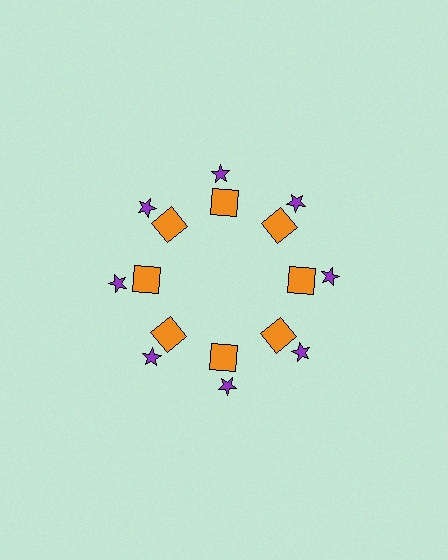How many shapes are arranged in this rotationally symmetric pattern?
There are 16 shapes, arranged in 8 groups of 2.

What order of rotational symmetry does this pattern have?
This pattern has 8-fold rotational symmetry.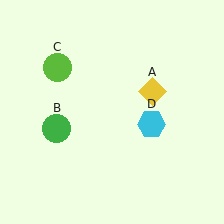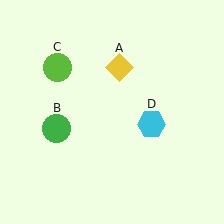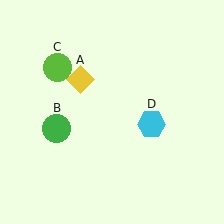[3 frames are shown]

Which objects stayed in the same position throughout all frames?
Green circle (object B) and lime circle (object C) and cyan hexagon (object D) remained stationary.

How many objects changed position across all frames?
1 object changed position: yellow diamond (object A).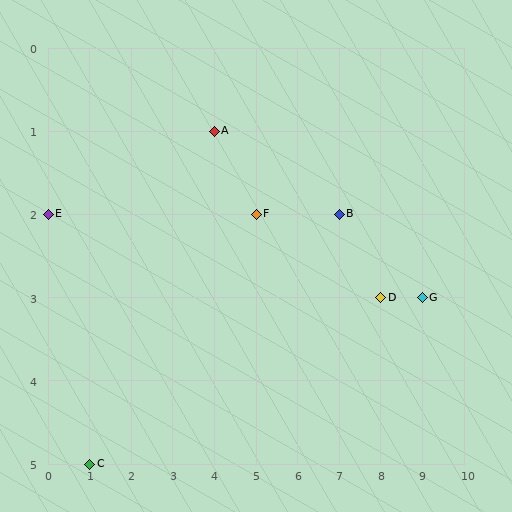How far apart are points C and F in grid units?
Points C and F are 4 columns and 3 rows apart (about 5.0 grid units diagonally).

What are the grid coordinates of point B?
Point B is at grid coordinates (7, 2).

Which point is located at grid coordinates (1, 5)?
Point C is at (1, 5).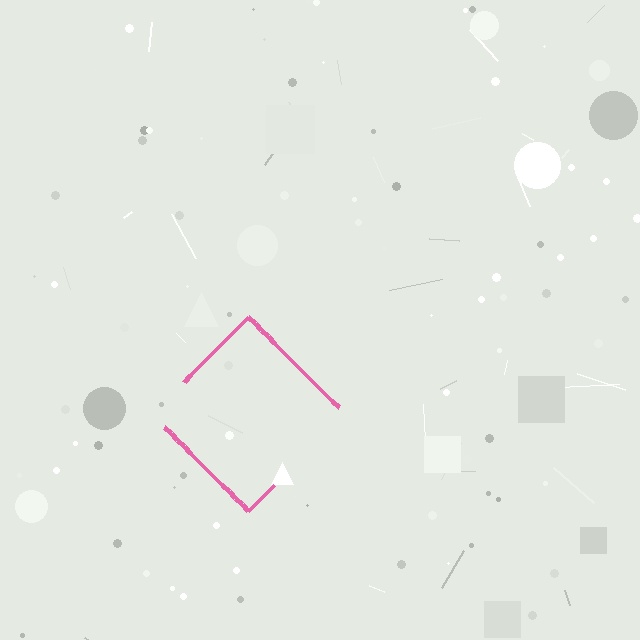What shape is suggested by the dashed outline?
The dashed outline suggests a diamond.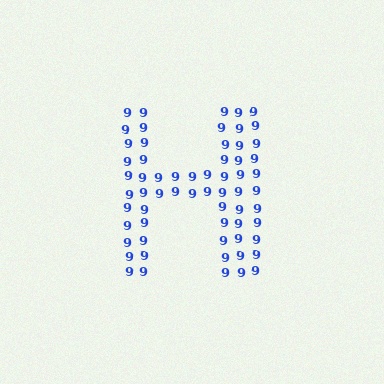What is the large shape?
The large shape is the letter H.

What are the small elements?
The small elements are digit 9's.